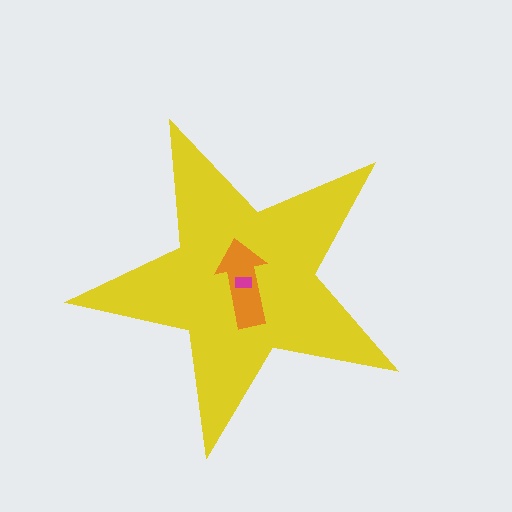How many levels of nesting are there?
3.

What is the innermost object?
The magenta rectangle.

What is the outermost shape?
The yellow star.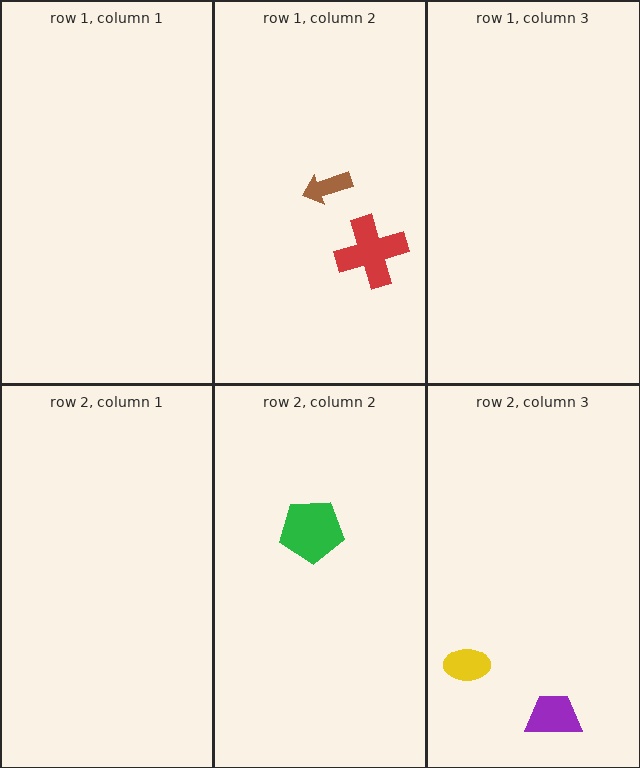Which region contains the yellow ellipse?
The row 2, column 3 region.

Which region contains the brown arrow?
The row 1, column 2 region.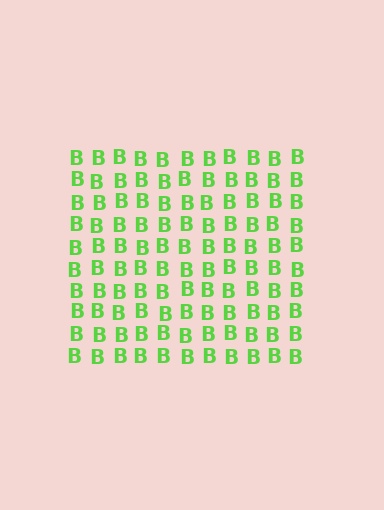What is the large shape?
The large shape is a square.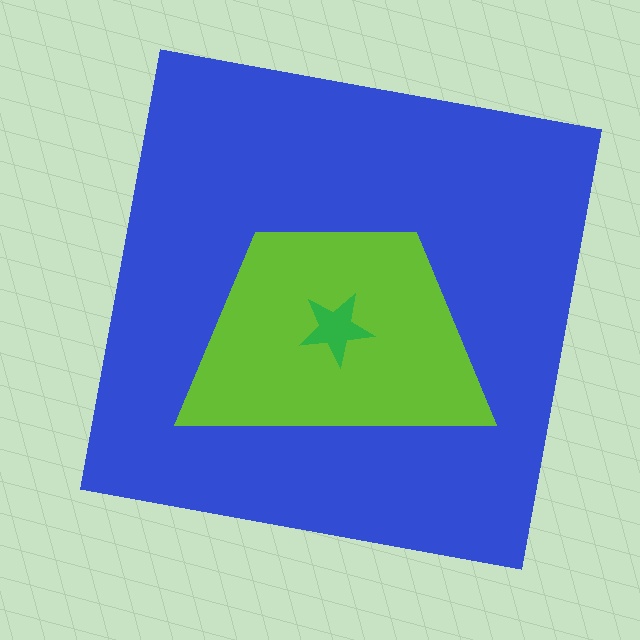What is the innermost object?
The green star.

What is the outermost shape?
The blue square.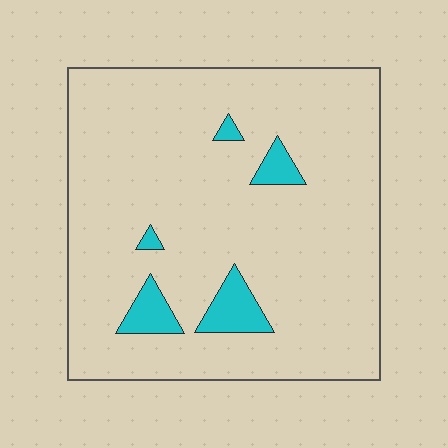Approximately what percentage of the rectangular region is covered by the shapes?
Approximately 5%.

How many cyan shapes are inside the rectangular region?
5.